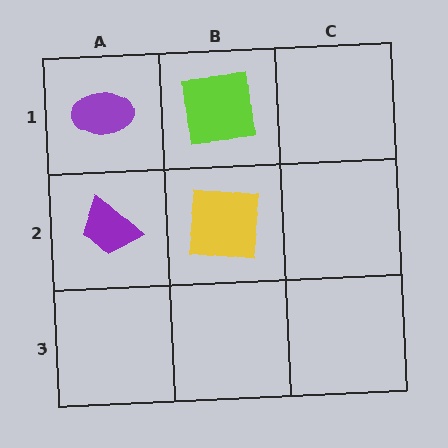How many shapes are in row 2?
2 shapes.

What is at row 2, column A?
A purple trapezoid.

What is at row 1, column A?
A purple ellipse.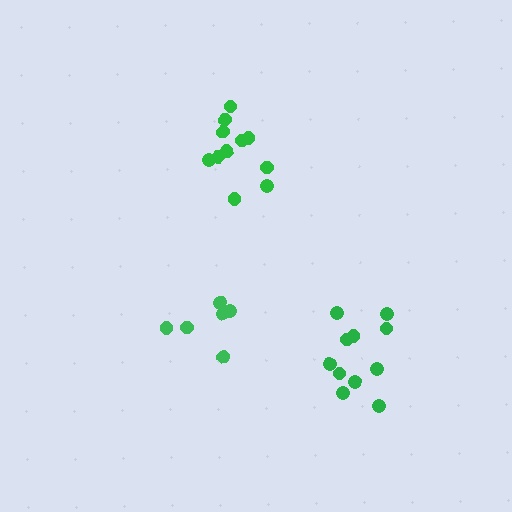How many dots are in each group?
Group 1: 11 dots, Group 2: 11 dots, Group 3: 6 dots (28 total).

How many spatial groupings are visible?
There are 3 spatial groupings.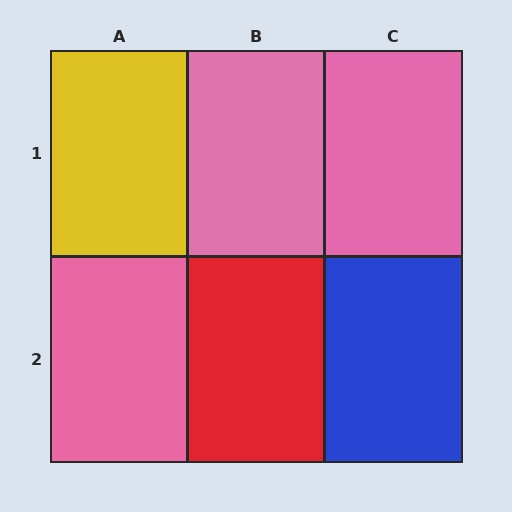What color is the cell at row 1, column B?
Pink.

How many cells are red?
1 cell is red.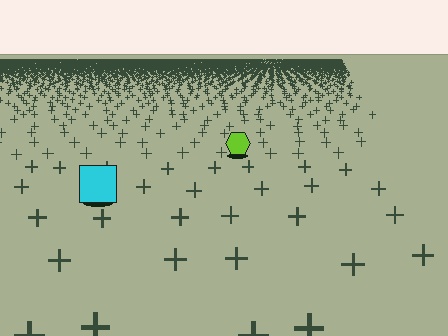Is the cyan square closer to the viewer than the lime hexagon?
Yes. The cyan square is closer — you can tell from the texture gradient: the ground texture is coarser near it.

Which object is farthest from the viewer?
The lime hexagon is farthest from the viewer. It appears smaller and the ground texture around it is denser.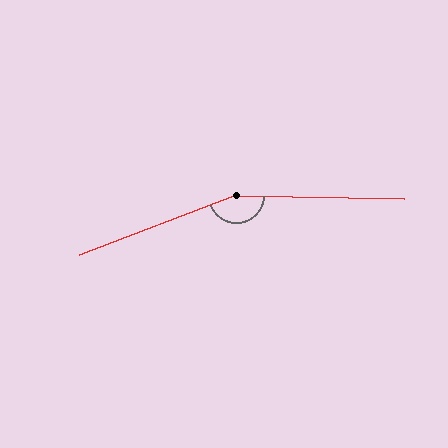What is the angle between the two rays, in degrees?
Approximately 158 degrees.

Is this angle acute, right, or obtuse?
It is obtuse.